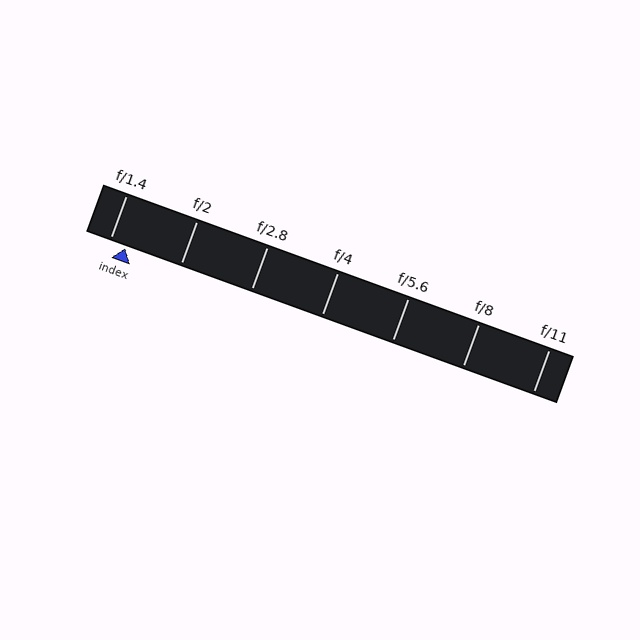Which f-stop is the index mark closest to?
The index mark is closest to f/1.4.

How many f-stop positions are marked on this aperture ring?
There are 7 f-stop positions marked.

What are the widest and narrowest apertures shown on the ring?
The widest aperture shown is f/1.4 and the narrowest is f/11.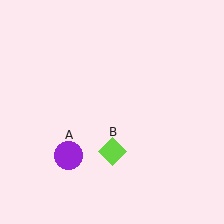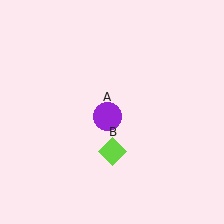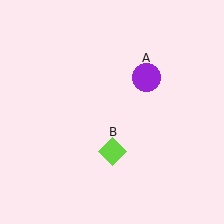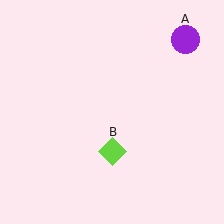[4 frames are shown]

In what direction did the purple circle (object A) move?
The purple circle (object A) moved up and to the right.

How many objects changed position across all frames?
1 object changed position: purple circle (object A).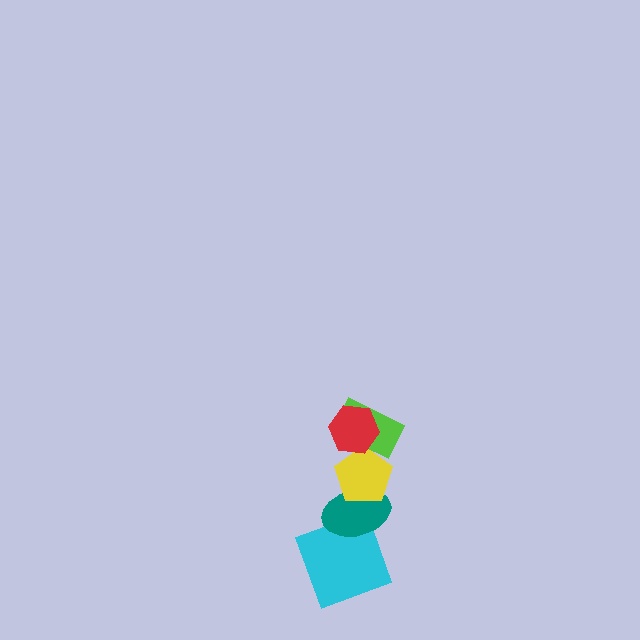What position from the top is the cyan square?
The cyan square is 5th from the top.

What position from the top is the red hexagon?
The red hexagon is 1st from the top.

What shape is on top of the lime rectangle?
The red hexagon is on top of the lime rectangle.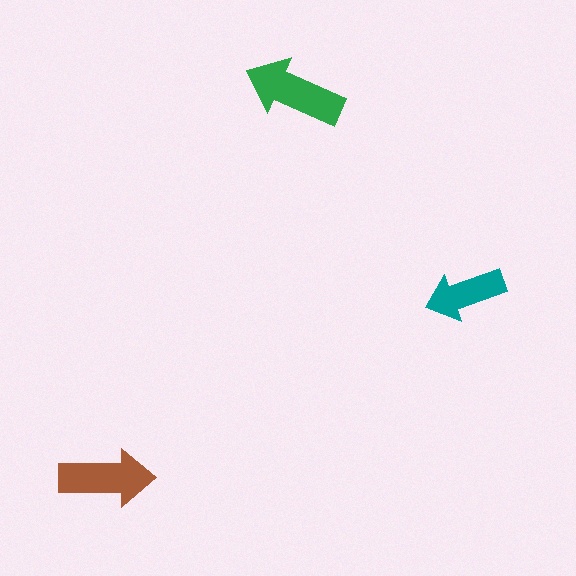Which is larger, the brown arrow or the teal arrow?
The brown one.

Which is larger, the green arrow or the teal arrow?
The green one.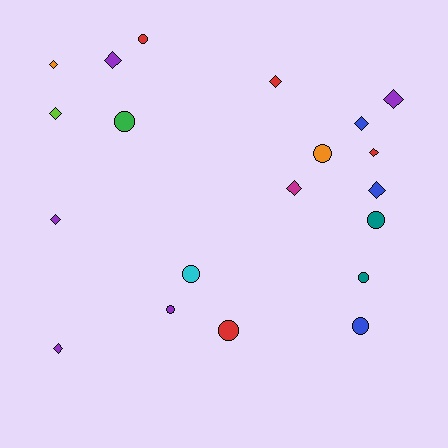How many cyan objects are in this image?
There is 1 cyan object.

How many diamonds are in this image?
There are 11 diamonds.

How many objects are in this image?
There are 20 objects.